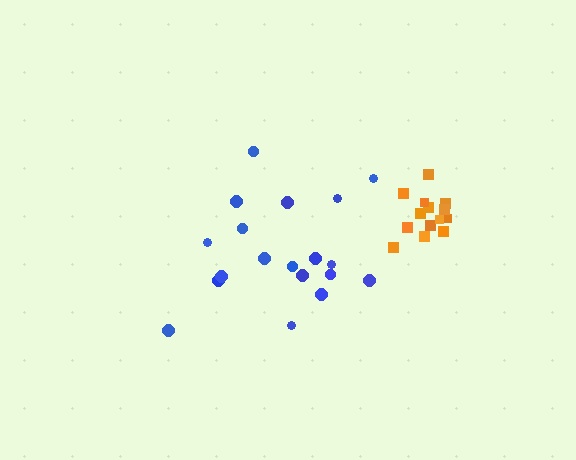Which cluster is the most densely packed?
Orange.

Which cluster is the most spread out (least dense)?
Blue.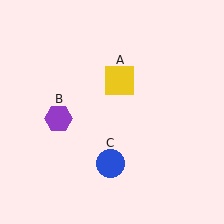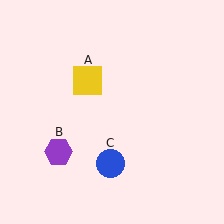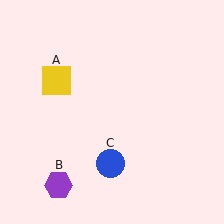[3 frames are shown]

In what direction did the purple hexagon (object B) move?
The purple hexagon (object B) moved down.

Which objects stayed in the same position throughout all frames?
Blue circle (object C) remained stationary.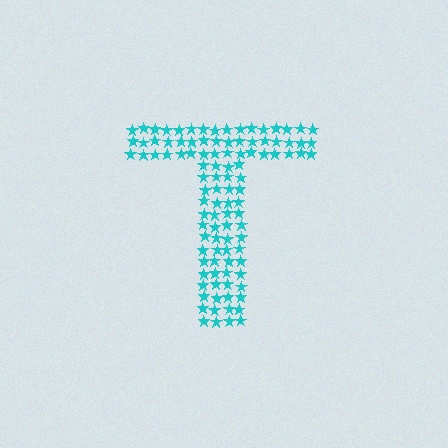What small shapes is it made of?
It is made of small stars.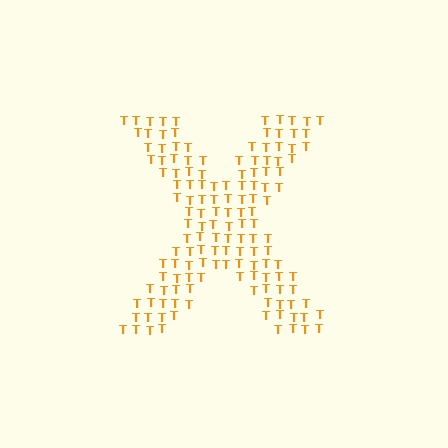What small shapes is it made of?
It is made of small letter T's.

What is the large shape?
The large shape is the letter X.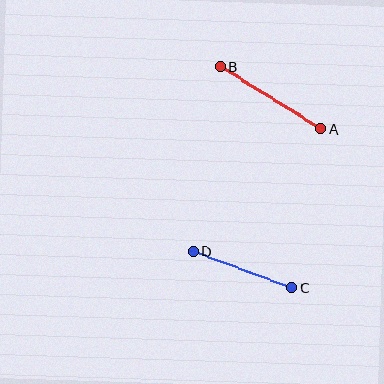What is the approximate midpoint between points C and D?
The midpoint is at approximately (243, 269) pixels.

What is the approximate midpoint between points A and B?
The midpoint is at approximately (271, 98) pixels.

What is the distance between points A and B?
The distance is approximately 118 pixels.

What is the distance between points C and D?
The distance is approximately 105 pixels.